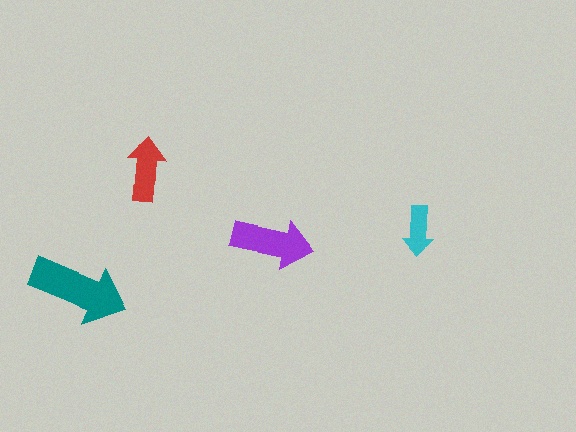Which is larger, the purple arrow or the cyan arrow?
The purple one.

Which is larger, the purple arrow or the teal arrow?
The teal one.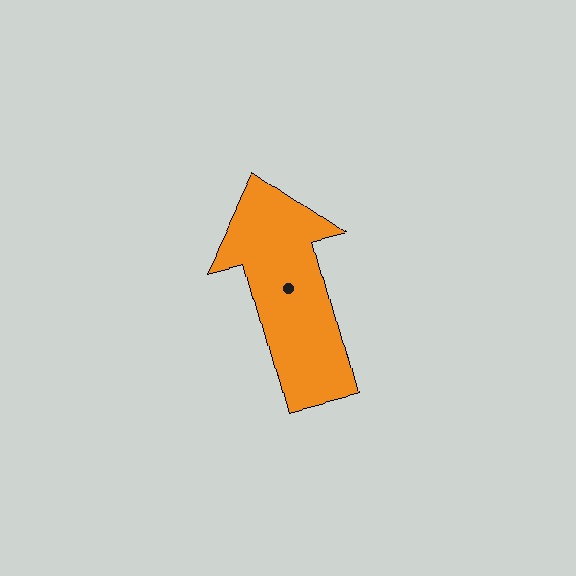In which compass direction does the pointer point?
North.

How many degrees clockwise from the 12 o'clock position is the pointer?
Approximately 345 degrees.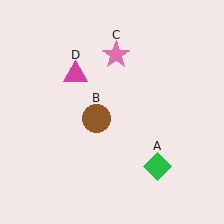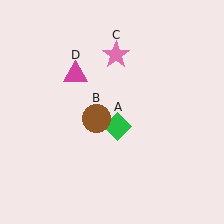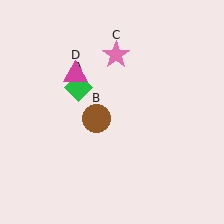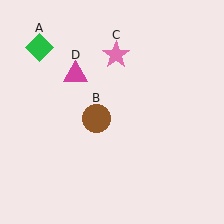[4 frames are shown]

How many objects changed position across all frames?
1 object changed position: green diamond (object A).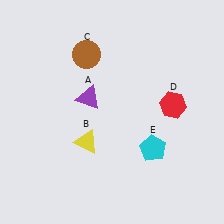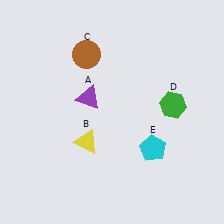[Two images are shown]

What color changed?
The hexagon (D) changed from red in Image 1 to green in Image 2.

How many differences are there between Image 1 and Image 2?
There is 1 difference between the two images.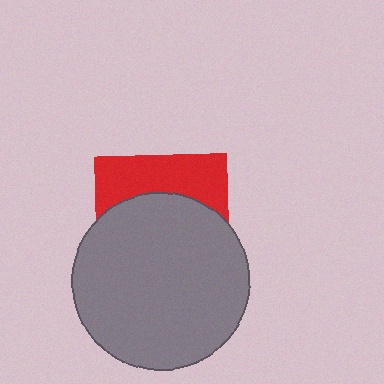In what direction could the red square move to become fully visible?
The red square could move up. That would shift it out from behind the gray circle entirely.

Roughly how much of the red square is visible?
A small part of it is visible (roughly 35%).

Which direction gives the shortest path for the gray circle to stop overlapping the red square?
Moving down gives the shortest separation.